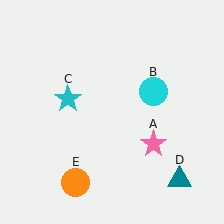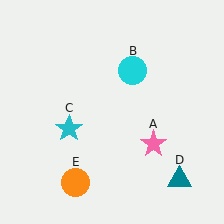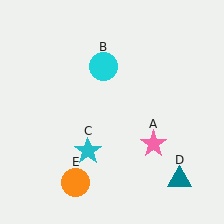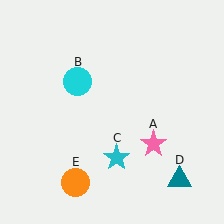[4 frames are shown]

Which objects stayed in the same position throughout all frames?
Pink star (object A) and teal triangle (object D) and orange circle (object E) remained stationary.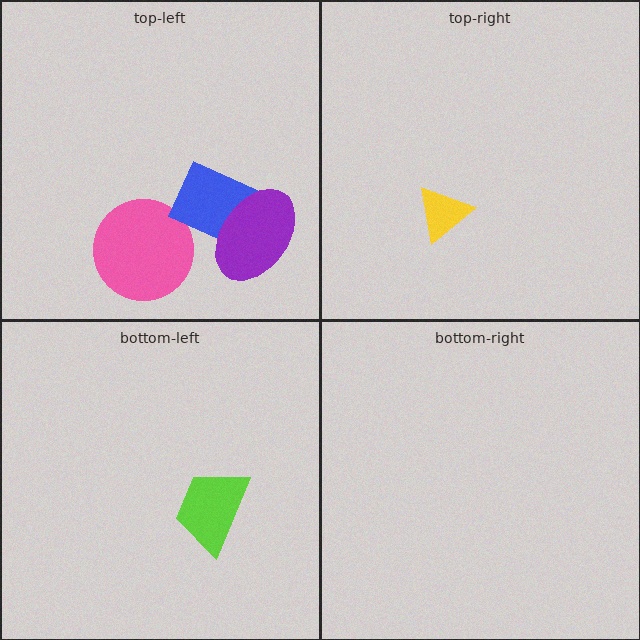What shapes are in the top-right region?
The yellow triangle.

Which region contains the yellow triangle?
The top-right region.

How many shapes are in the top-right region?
1.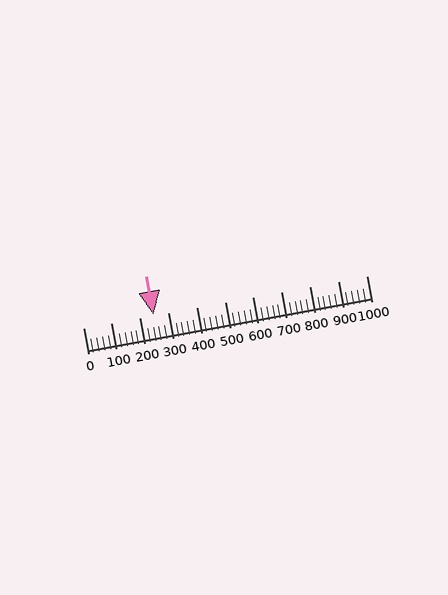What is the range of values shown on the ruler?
The ruler shows values from 0 to 1000.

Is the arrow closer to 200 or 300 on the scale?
The arrow is closer to 200.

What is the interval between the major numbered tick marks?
The major tick marks are spaced 100 units apart.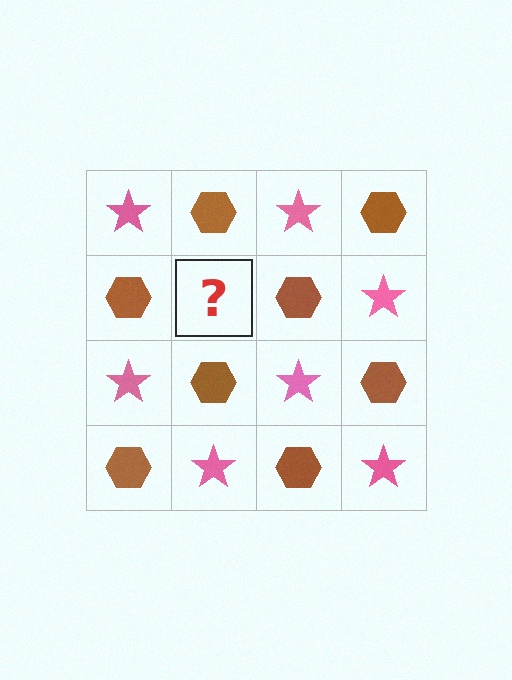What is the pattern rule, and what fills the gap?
The rule is that it alternates pink star and brown hexagon in a checkerboard pattern. The gap should be filled with a pink star.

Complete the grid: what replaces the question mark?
The question mark should be replaced with a pink star.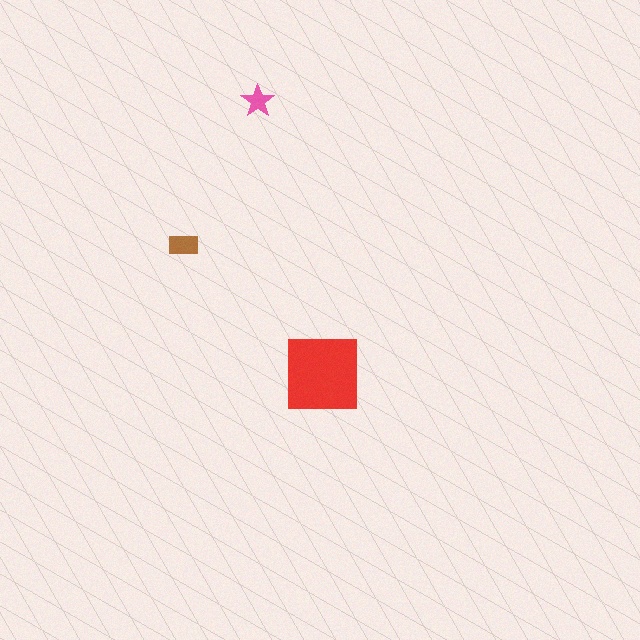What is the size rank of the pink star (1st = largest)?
3rd.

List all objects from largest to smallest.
The red square, the brown rectangle, the pink star.